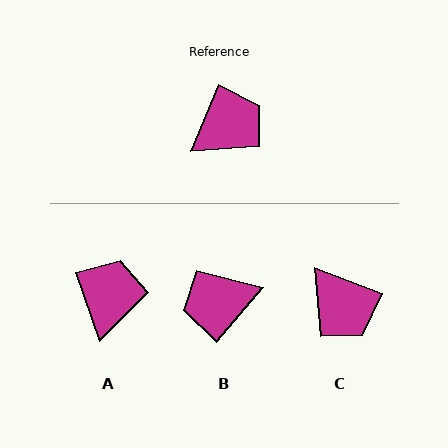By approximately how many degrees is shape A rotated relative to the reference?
Approximately 41 degrees counter-clockwise.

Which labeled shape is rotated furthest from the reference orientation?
B, about 162 degrees away.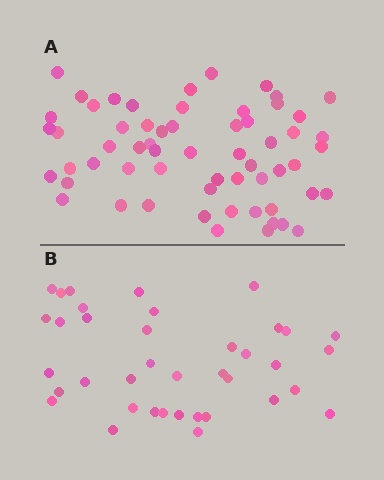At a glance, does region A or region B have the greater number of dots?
Region A (the top region) has more dots.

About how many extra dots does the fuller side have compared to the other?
Region A has approximately 20 more dots than region B.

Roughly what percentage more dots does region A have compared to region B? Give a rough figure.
About 60% more.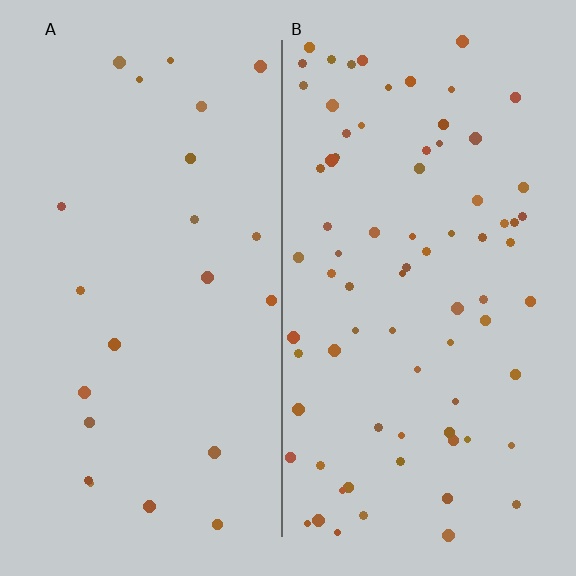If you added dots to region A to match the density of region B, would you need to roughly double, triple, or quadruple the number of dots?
Approximately triple.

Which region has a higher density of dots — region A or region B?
B (the right).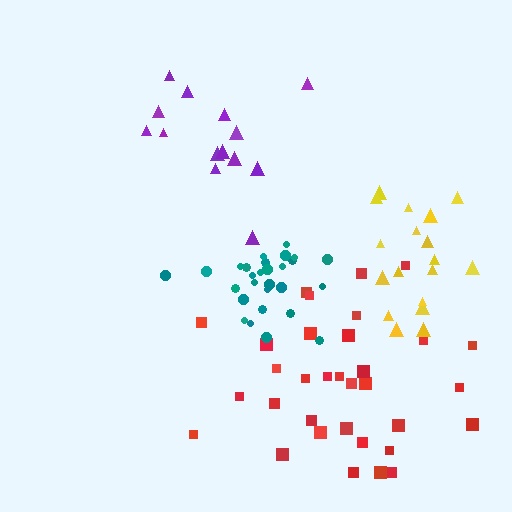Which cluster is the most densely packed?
Teal.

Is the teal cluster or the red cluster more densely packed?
Teal.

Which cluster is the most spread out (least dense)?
Purple.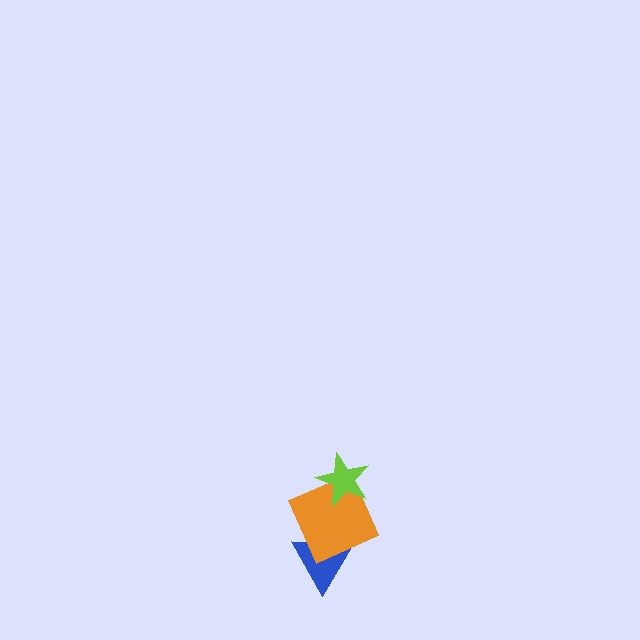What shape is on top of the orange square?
The lime star is on top of the orange square.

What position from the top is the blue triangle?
The blue triangle is 3rd from the top.